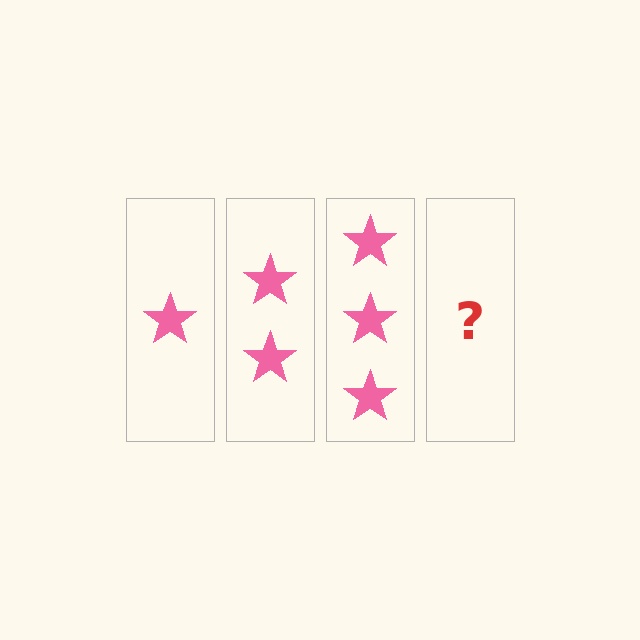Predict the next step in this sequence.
The next step is 4 stars.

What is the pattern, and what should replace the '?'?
The pattern is that each step adds one more star. The '?' should be 4 stars.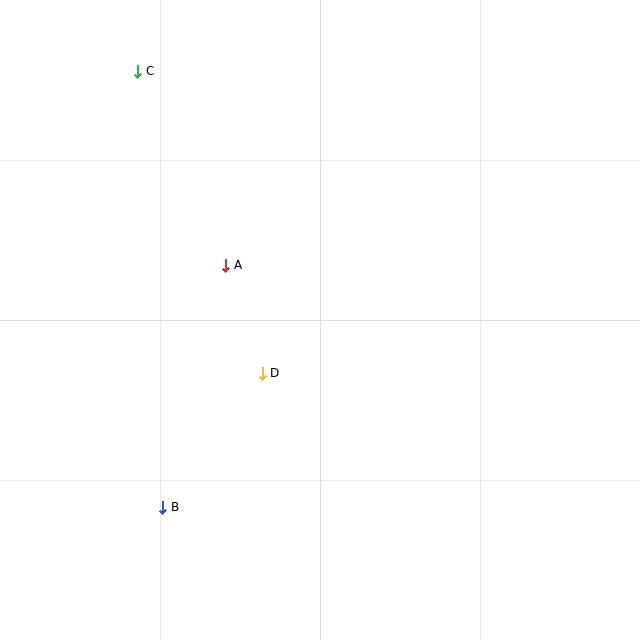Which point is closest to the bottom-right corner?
Point D is closest to the bottom-right corner.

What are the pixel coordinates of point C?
Point C is at (138, 71).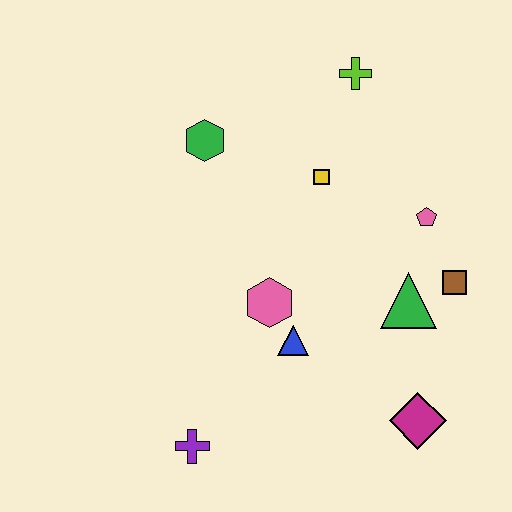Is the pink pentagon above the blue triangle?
Yes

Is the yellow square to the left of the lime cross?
Yes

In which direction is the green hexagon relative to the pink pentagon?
The green hexagon is to the left of the pink pentagon.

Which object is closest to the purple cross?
The blue triangle is closest to the purple cross.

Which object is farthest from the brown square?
The purple cross is farthest from the brown square.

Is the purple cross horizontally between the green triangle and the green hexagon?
No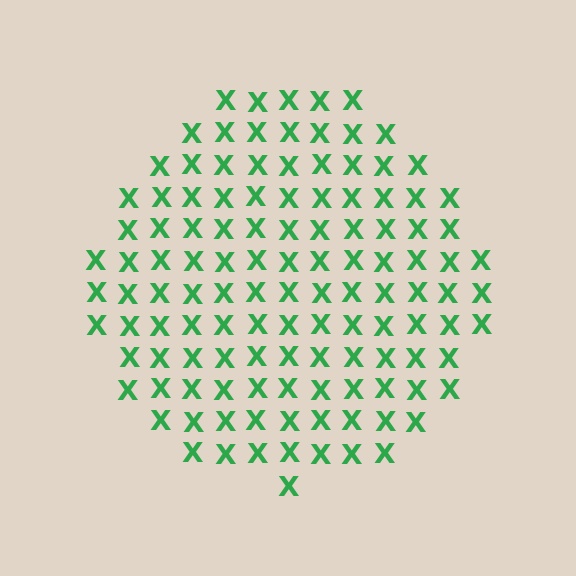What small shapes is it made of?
It is made of small letter X's.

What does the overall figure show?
The overall figure shows a circle.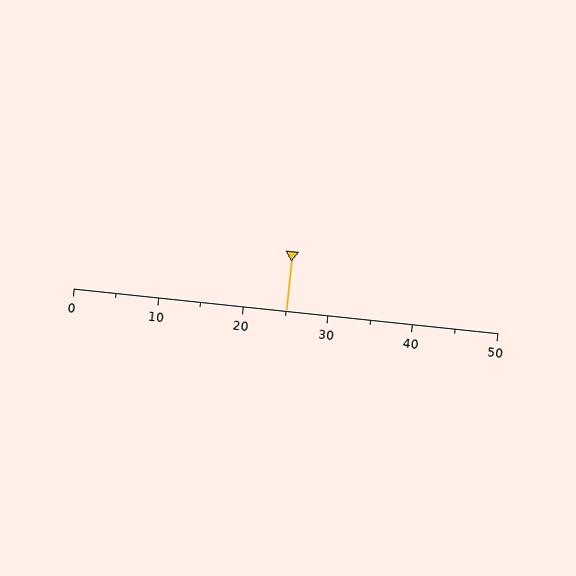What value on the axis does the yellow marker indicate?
The marker indicates approximately 25.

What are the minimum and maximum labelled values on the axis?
The axis runs from 0 to 50.